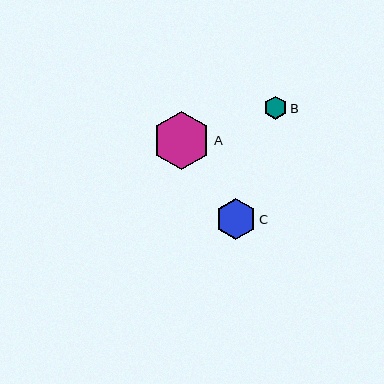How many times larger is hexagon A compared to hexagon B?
Hexagon A is approximately 2.5 times the size of hexagon B.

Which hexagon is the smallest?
Hexagon B is the smallest with a size of approximately 23 pixels.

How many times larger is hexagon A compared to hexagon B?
Hexagon A is approximately 2.5 times the size of hexagon B.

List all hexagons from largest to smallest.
From largest to smallest: A, C, B.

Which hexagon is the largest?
Hexagon A is the largest with a size of approximately 58 pixels.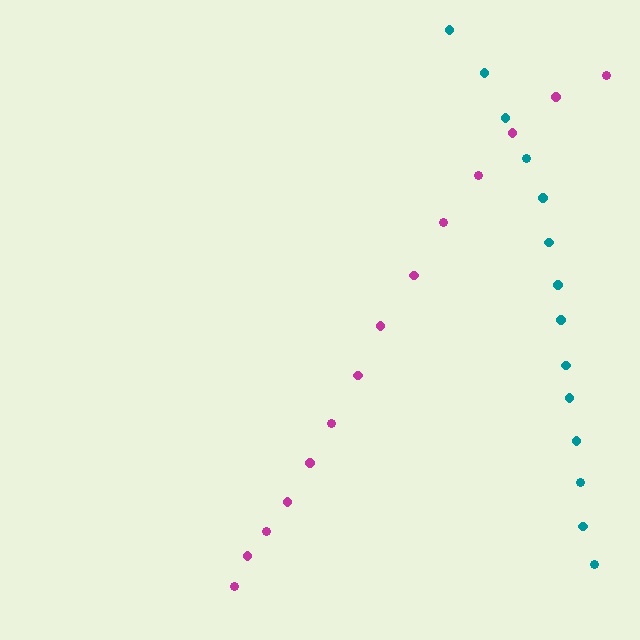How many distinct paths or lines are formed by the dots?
There are 2 distinct paths.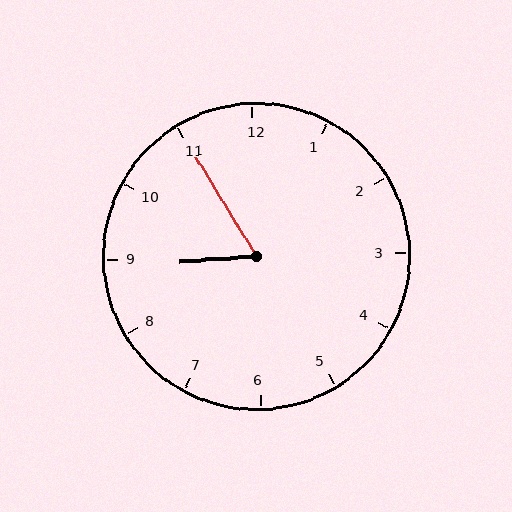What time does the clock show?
8:55.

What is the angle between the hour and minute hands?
Approximately 62 degrees.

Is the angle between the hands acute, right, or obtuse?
It is acute.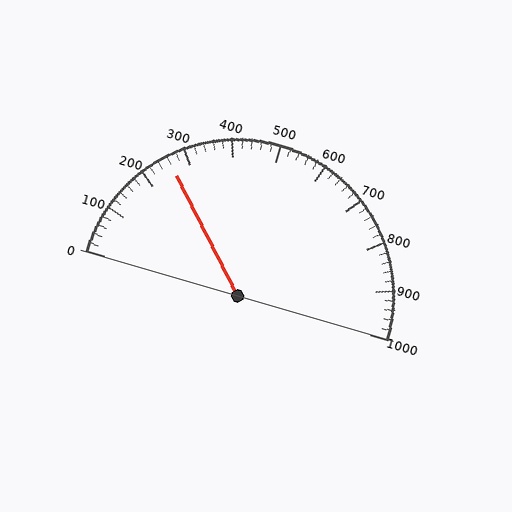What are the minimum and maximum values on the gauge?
The gauge ranges from 0 to 1000.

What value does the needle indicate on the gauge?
The needle indicates approximately 260.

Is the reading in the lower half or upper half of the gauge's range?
The reading is in the lower half of the range (0 to 1000).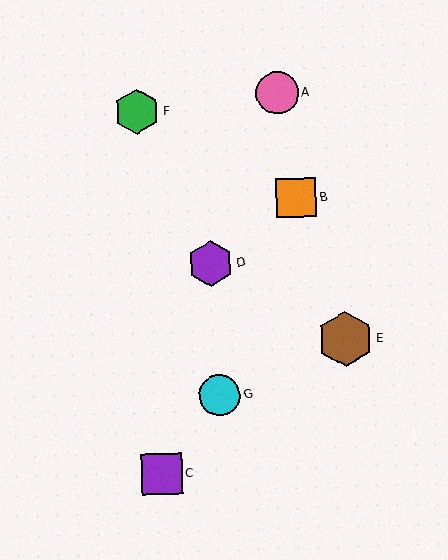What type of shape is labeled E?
Shape E is a brown hexagon.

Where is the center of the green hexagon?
The center of the green hexagon is at (137, 112).